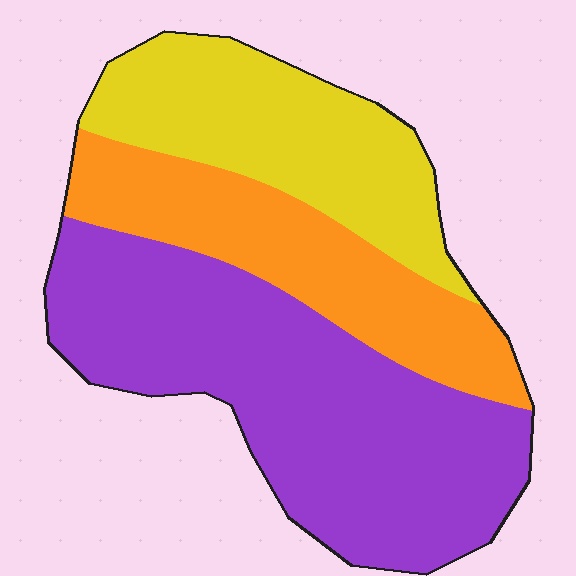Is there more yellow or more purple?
Purple.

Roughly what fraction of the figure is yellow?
Yellow covers 26% of the figure.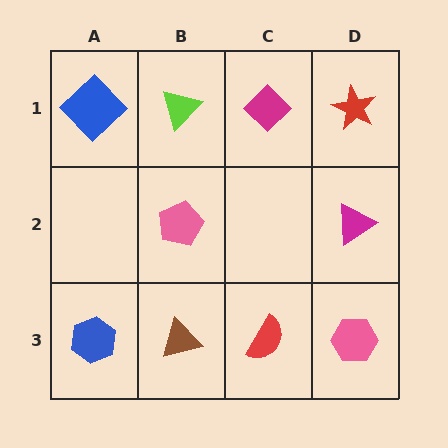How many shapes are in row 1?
4 shapes.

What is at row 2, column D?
A magenta triangle.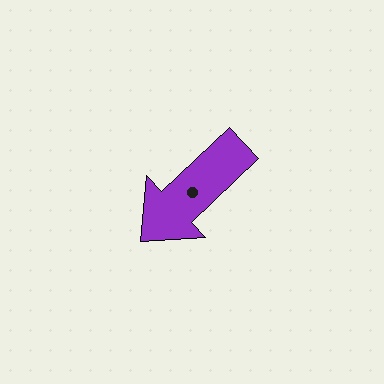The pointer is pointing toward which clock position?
Roughly 8 o'clock.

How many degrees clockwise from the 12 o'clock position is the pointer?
Approximately 227 degrees.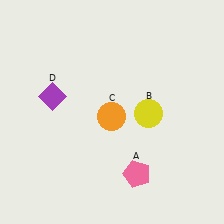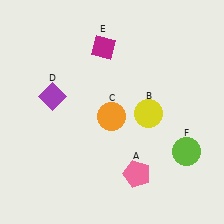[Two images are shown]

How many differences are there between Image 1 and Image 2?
There are 2 differences between the two images.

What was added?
A magenta diamond (E), a lime circle (F) were added in Image 2.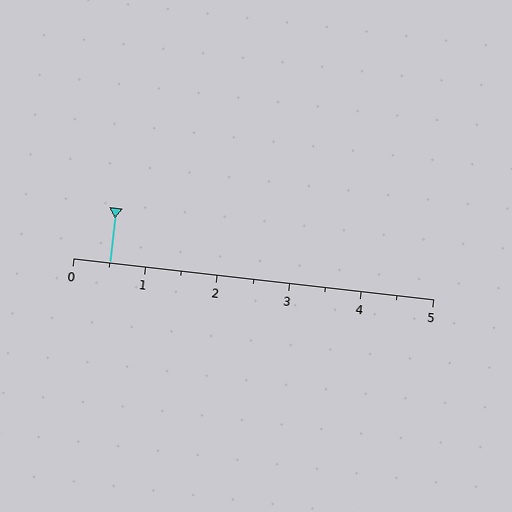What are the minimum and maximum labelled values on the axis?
The axis runs from 0 to 5.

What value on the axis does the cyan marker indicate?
The marker indicates approximately 0.5.